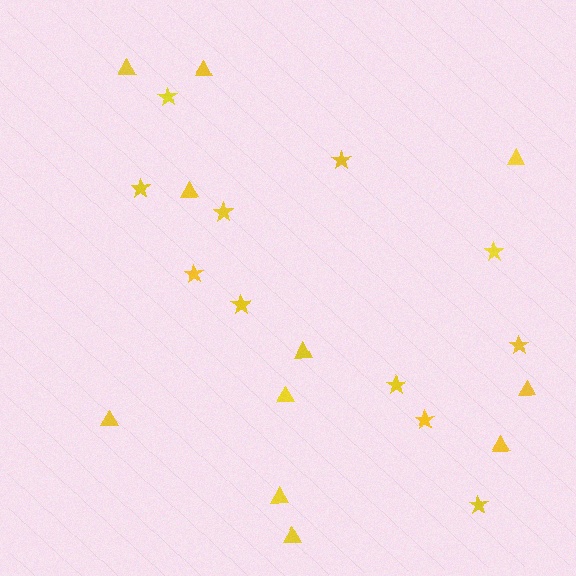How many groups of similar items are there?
There are 2 groups: one group of stars (11) and one group of triangles (11).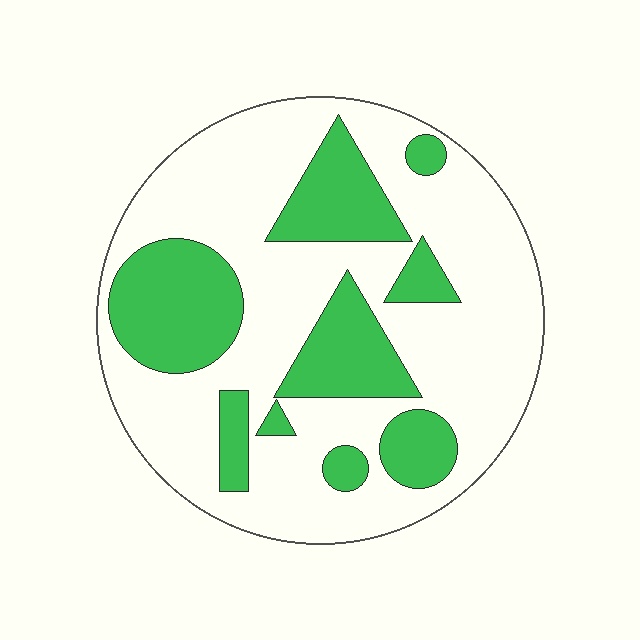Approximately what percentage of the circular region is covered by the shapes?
Approximately 30%.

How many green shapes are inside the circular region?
9.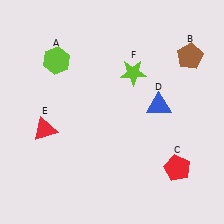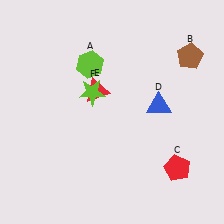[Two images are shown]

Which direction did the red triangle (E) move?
The red triangle (E) moved right.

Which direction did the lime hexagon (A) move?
The lime hexagon (A) moved right.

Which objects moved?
The objects that moved are: the lime hexagon (A), the red triangle (E), the lime star (F).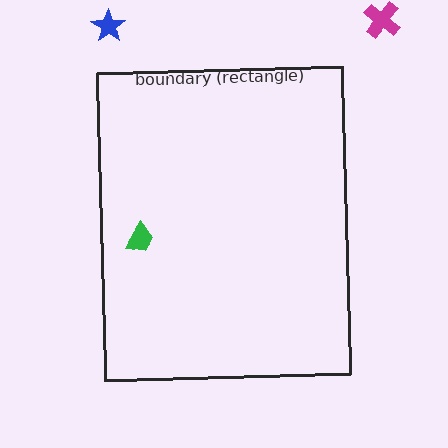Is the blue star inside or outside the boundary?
Outside.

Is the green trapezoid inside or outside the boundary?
Inside.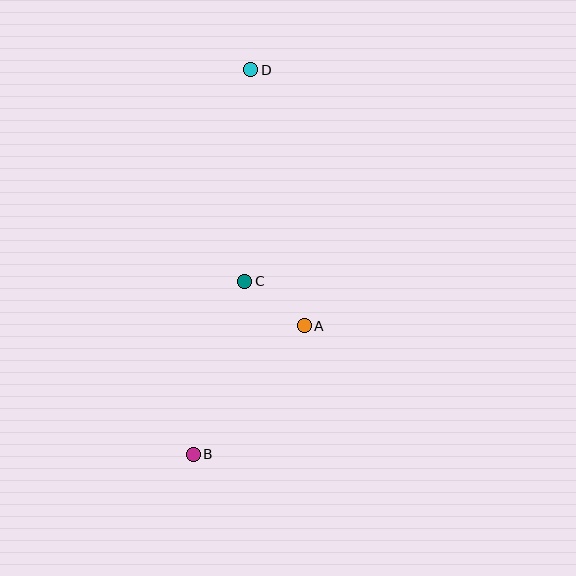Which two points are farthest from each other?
Points B and D are farthest from each other.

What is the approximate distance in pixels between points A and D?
The distance between A and D is approximately 262 pixels.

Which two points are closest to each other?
Points A and C are closest to each other.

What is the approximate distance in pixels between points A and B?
The distance between A and B is approximately 170 pixels.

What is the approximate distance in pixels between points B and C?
The distance between B and C is approximately 180 pixels.